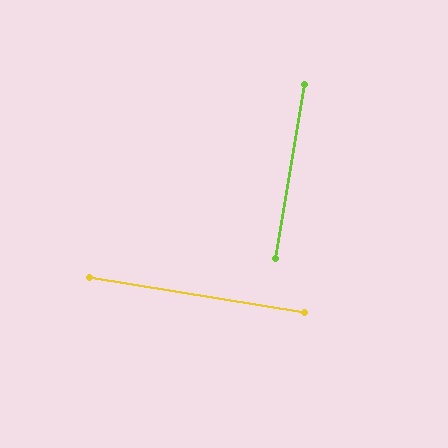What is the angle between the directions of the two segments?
Approximately 90 degrees.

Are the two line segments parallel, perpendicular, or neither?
Perpendicular — they meet at approximately 90°.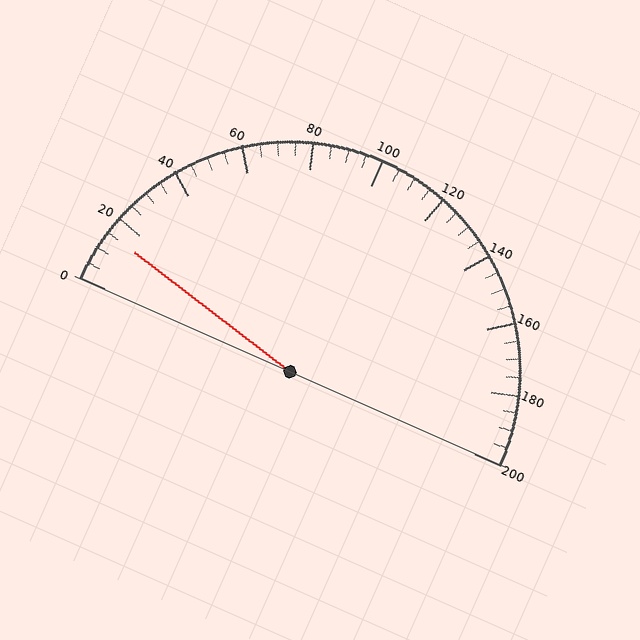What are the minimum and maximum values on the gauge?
The gauge ranges from 0 to 200.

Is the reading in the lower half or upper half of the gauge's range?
The reading is in the lower half of the range (0 to 200).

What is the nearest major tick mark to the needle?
The nearest major tick mark is 20.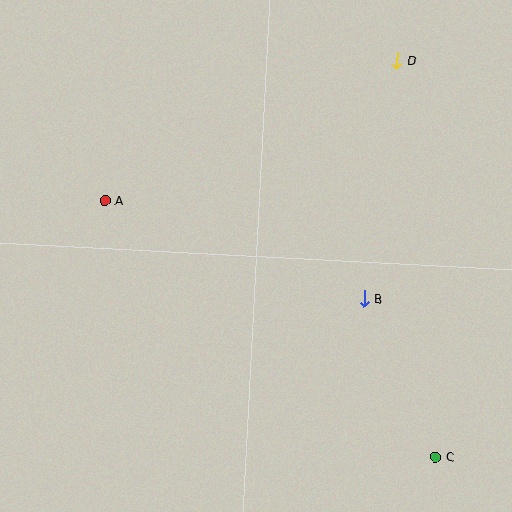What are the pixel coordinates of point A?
Point A is at (105, 200).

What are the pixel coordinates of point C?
Point C is at (436, 457).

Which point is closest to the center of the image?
Point B at (364, 299) is closest to the center.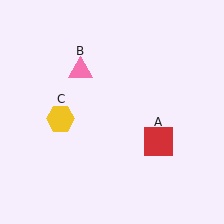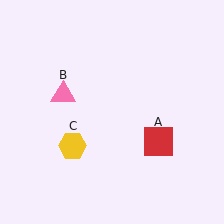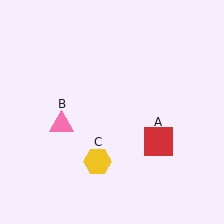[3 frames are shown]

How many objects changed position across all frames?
2 objects changed position: pink triangle (object B), yellow hexagon (object C).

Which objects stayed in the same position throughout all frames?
Red square (object A) remained stationary.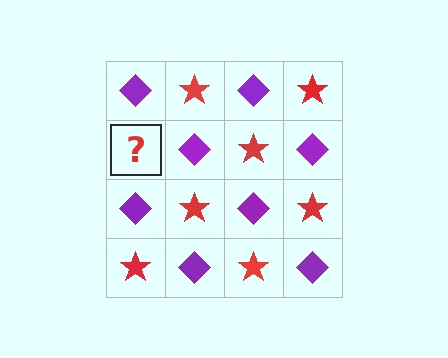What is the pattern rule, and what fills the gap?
The rule is that it alternates purple diamond and red star in a checkerboard pattern. The gap should be filled with a red star.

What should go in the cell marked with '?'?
The missing cell should contain a red star.